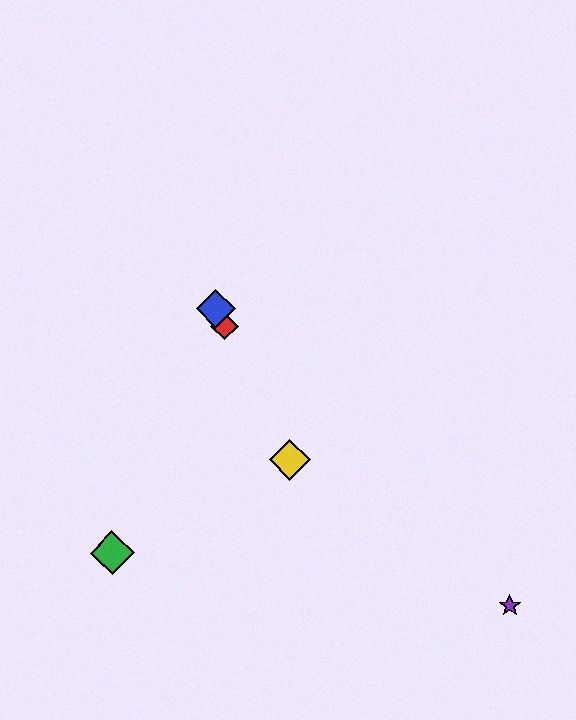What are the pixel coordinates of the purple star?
The purple star is at (509, 606).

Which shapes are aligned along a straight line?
The red diamond, the blue diamond, the yellow diamond are aligned along a straight line.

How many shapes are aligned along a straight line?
3 shapes (the red diamond, the blue diamond, the yellow diamond) are aligned along a straight line.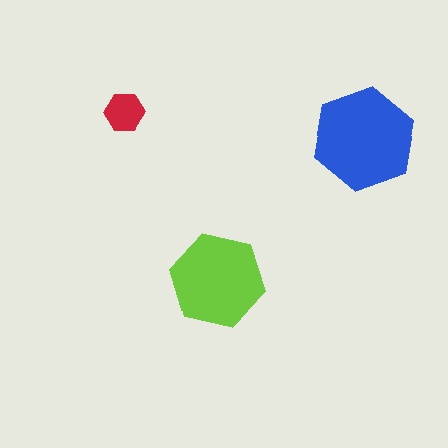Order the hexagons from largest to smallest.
the blue one, the lime one, the red one.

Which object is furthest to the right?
The blue hexagon is rightmost.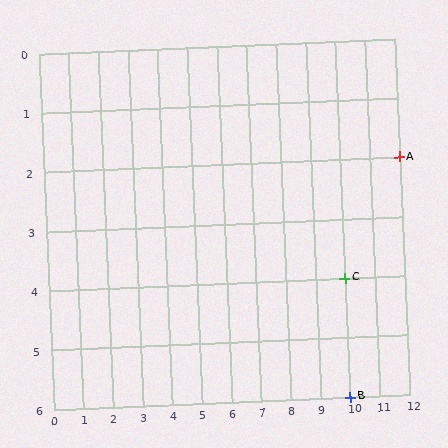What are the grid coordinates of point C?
Point C is at grid coordinates (10, 4).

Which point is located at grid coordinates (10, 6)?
Point B is at (10, 6).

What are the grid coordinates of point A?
Point A is at grid coordinates (12, 2).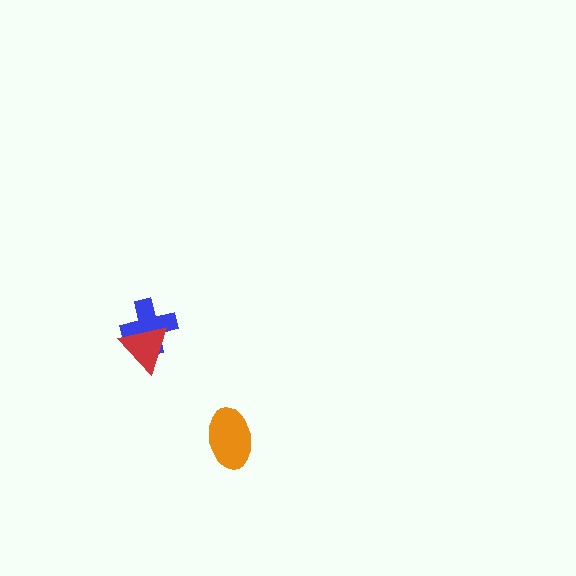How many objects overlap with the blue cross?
1 object overlaps with the blue cross.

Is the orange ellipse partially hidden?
No, no other shape covers it.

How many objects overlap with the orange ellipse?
0 objects overlap with the orange ellipse.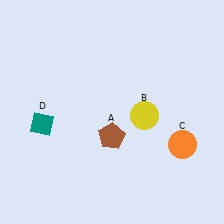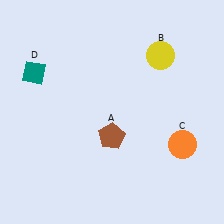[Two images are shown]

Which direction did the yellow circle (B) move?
The yellow circle (B) moved up.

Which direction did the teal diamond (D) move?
The teal diamond (D) moved up.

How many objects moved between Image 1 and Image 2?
2 objects moved between the two images.